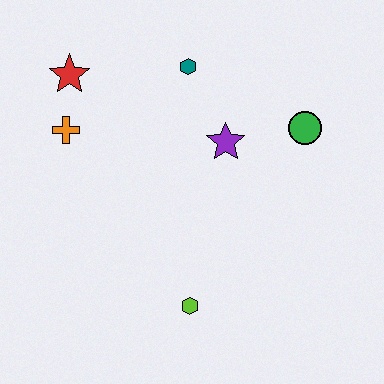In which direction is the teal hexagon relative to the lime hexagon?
The teal hexagon is above the lime hexagon.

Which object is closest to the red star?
The orange cross is closest to the red star.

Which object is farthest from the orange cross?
The green circle is farthest from the orange cross.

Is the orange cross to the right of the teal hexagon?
No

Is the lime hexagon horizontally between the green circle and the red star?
Yes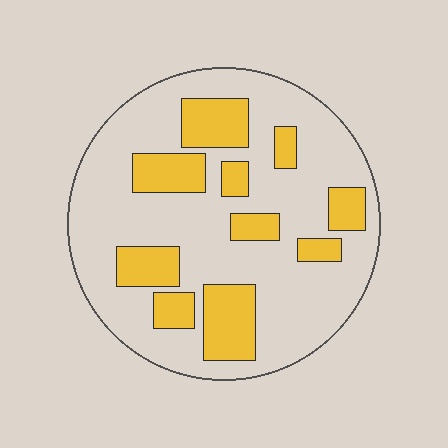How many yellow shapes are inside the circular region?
10.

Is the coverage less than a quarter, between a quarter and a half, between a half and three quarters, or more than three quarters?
Between a quarter and a half.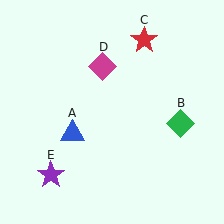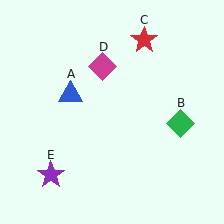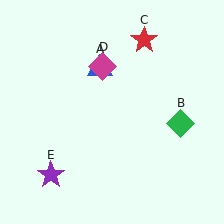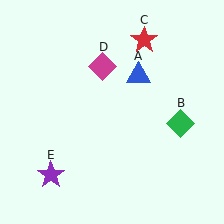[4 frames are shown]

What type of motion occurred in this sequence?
The blue triangle (object A) rotated clockwise around the center of the scene.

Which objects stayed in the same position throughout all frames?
Green diamond (object B) and red star (object C) and magenta diamond (object D) and purple star (object E) remained stationary.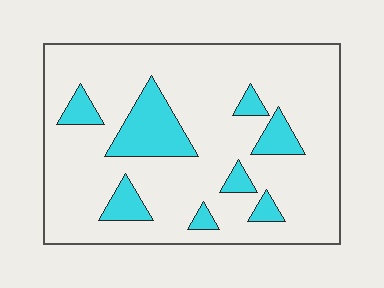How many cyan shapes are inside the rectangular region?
8.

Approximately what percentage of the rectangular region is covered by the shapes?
Approximately 15%.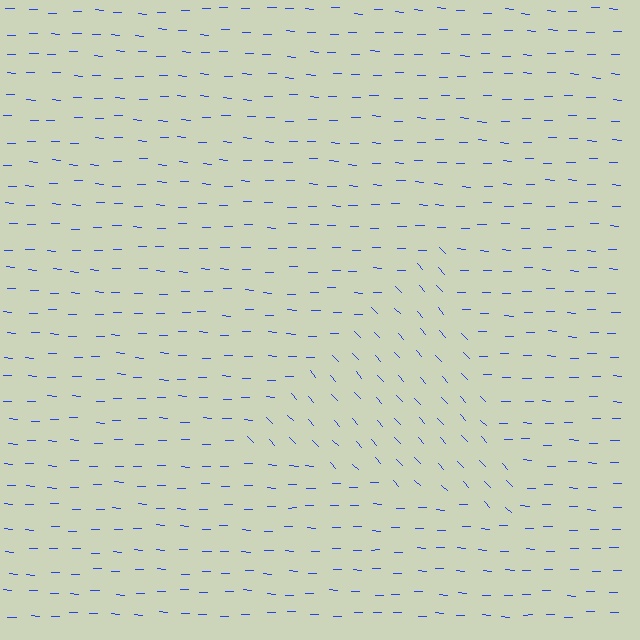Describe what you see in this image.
The image is filled with small blue line segments. A triangle region in the image has lines oriented differently from the surrounding lines, creating a visible texture boundary.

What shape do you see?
I see a triangle.